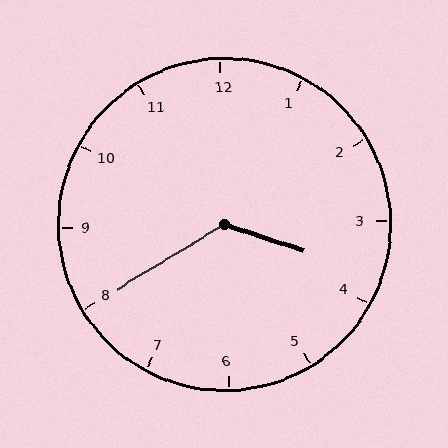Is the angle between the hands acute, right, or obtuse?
It is obtuse.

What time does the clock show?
3:40.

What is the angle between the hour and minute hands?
Approximately 130 degrees.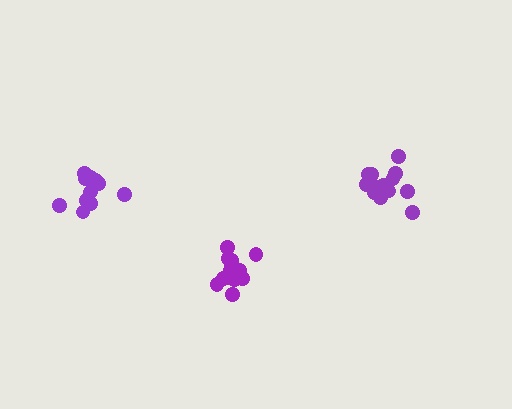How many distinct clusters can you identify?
There are 3 distinct clusters.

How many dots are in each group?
Group 1: 14 dots, Group 2: 12 dots, Group 3: 14 dots (40 total).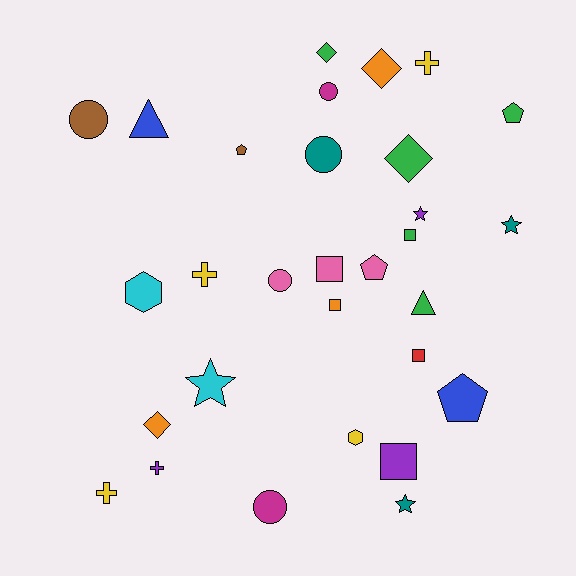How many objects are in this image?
There are 30 objects.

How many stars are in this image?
There are 4 stars.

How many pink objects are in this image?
There are 3 pink objects.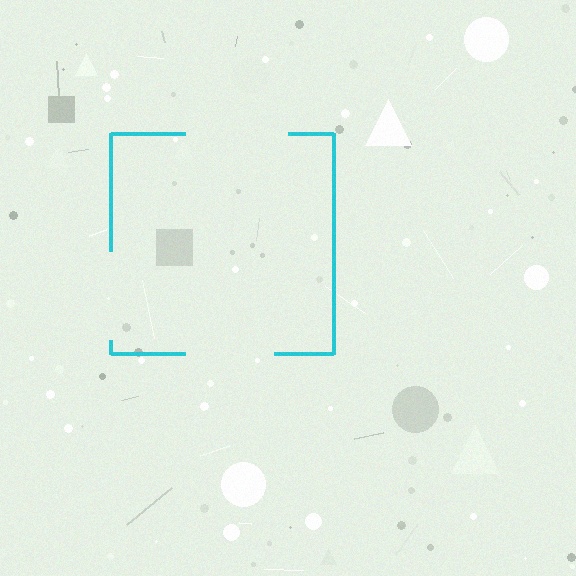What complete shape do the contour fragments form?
The contour fragments form a square.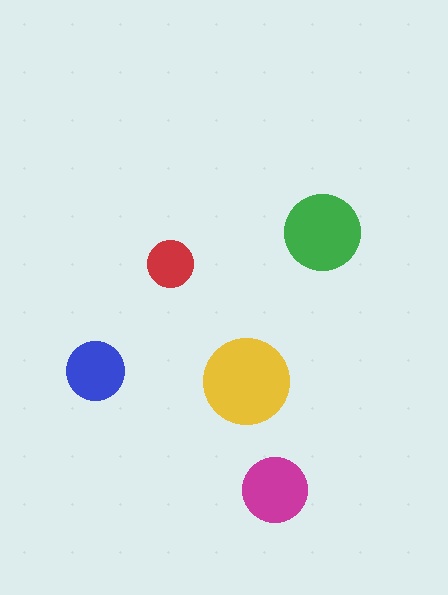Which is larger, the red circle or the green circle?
The green one.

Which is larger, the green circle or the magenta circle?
The green one.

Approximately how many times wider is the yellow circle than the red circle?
About 2 times wider.